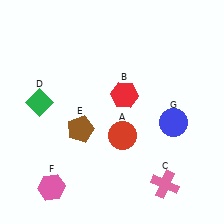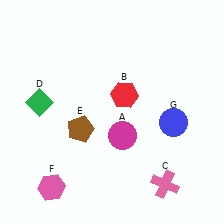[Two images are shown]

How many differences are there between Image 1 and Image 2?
There is 1 difference between the two images.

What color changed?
The circle (A) changed from red in Image 1 to magenta in Image 2.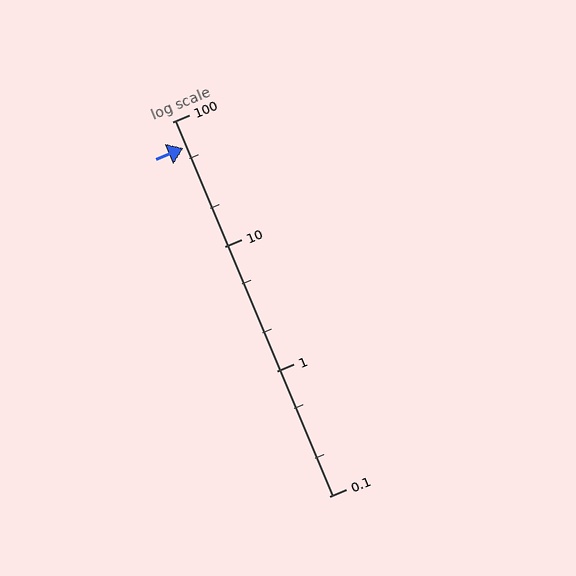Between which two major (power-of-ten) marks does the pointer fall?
The pointer is between 10 and 100.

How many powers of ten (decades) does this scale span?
The scale spans 3 decades, from 0.1 to 100.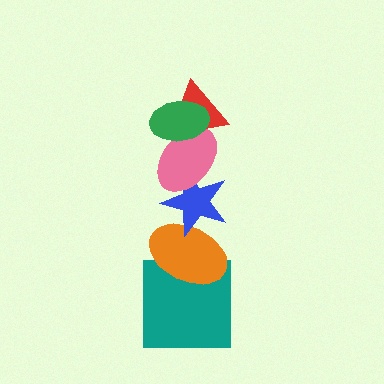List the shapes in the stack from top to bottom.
From top to bottom: the green ellipse, the red triangle, the pink ellipse, the blue star, the orange ellipse, the teal square.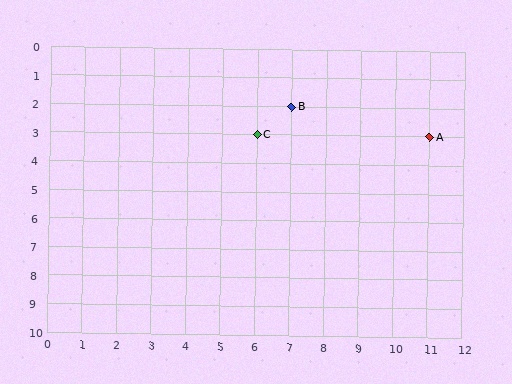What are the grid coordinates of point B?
Point B is at grid coordinates (7, 2).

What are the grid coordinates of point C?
Point C is at grid coordinates (6, 3).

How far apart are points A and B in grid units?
Points A and B are 4 columns and 1 row apart (about 4.1 grid units diagonally).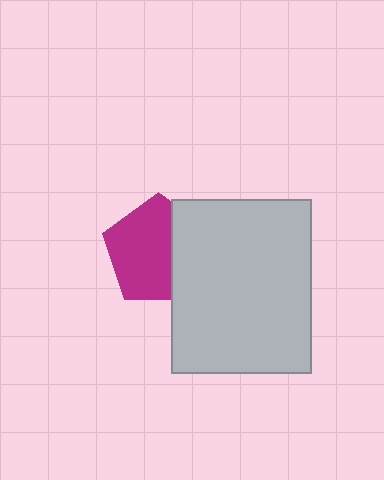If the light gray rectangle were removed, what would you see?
You would see the complete magenta pentagon.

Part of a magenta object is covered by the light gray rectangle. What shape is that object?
It is a pentagon.